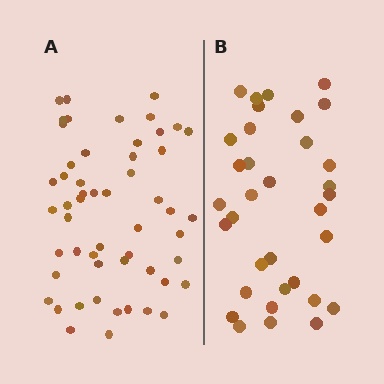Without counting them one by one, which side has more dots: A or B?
Region A (the left region) has more dots.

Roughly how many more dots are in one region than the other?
Region A has approximately 20 more dots than region B.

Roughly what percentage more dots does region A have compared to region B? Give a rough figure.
About 60% more.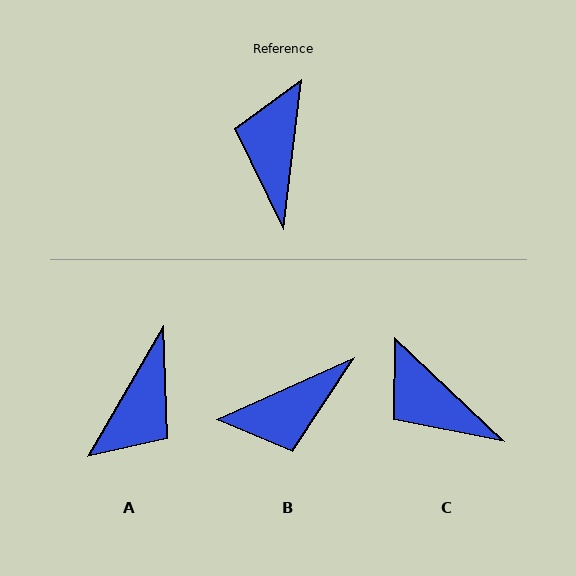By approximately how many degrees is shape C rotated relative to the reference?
Approximately 53 degrees counter-clockwise.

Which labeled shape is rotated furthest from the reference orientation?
A, about 157 degrees away.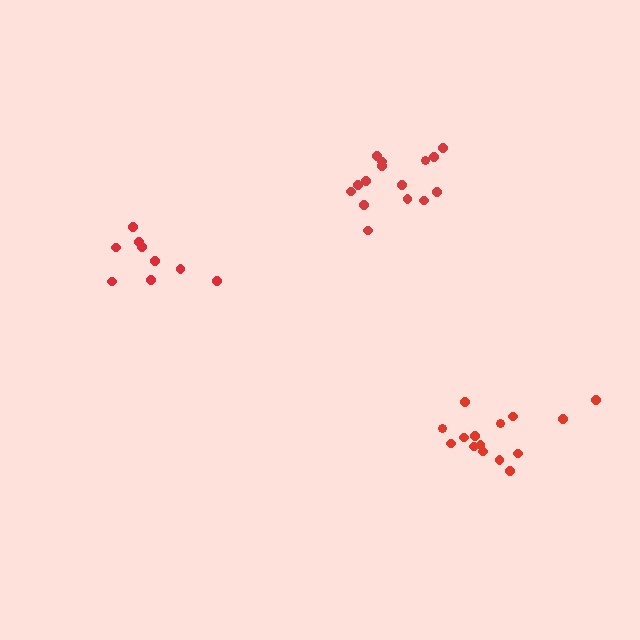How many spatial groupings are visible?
There are 3 spatial groupings.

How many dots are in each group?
Group 1: 9 dots, Group 2: 15 dots, Group 3: 15 dots (39 total).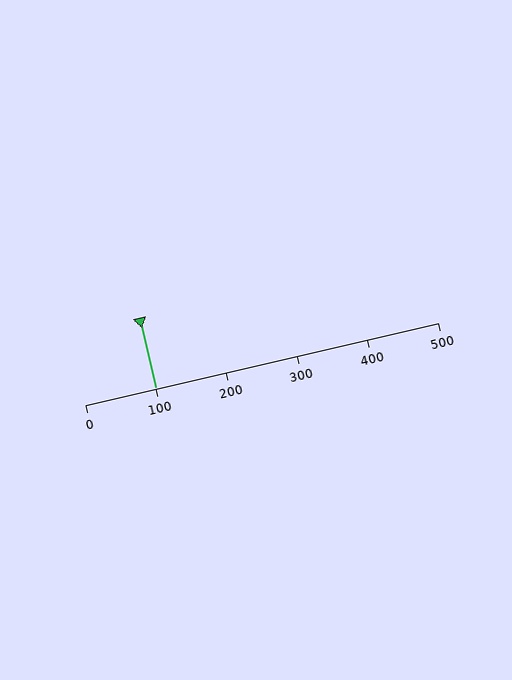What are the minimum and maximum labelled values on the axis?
The axis runs from 0 to 500.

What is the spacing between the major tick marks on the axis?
The major ticks are spaced 100 apart.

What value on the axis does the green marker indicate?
The marker indicates approximately 100.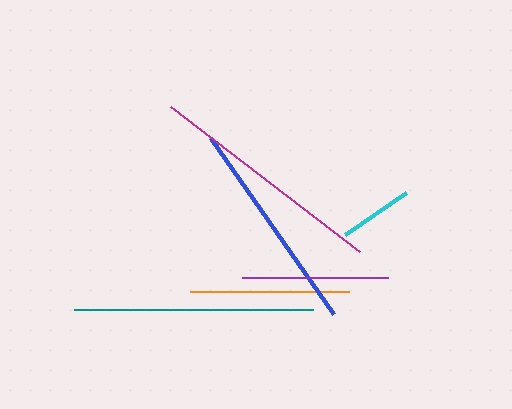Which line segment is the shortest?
The cyan line is the shortest at approximately 74 pixels.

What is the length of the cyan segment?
The cyan segment is approximately 74 pixels long.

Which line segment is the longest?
The teal line is the longest at approximately 239 pixels.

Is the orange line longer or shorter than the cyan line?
The orange line is longer than the cyan line.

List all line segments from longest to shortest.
From longest to shortest: teal, magenta, blue, orange, purple, cyan.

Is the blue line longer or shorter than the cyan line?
The blue line is longer than the cyan line.